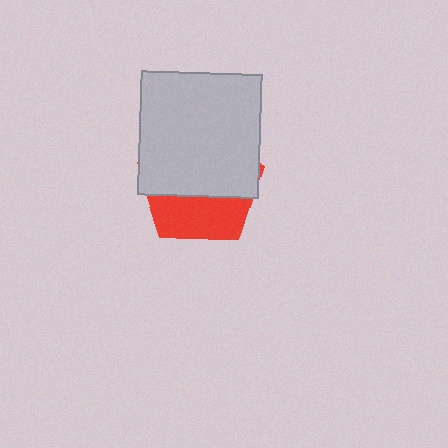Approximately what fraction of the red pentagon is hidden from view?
Roughly 63% of the red pentagon is hidden behind the light gray rectangle.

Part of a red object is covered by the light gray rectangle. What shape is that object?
It is a pentagon.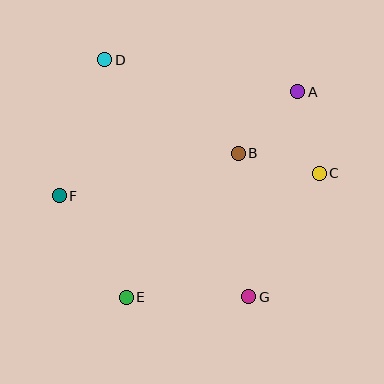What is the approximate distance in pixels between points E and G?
The distance between E and G is approximately 123 pixels.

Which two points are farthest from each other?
Points D and G are farthest from each other.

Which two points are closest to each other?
Points B and C are closest to each other.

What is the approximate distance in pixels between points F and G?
The distance between F and G is approximately 215 pixels.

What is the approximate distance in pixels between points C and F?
The distance between C and F is approximately 261 pixels.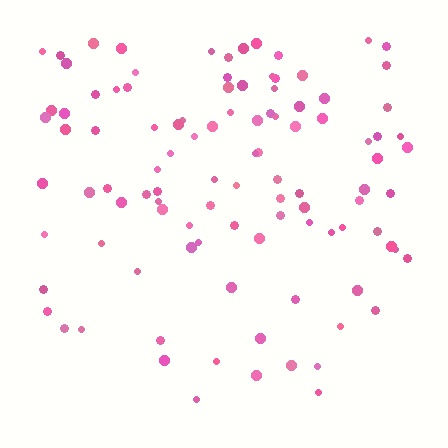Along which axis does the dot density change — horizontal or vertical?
Vertical.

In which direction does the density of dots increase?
From bottom to top, with the top side densest.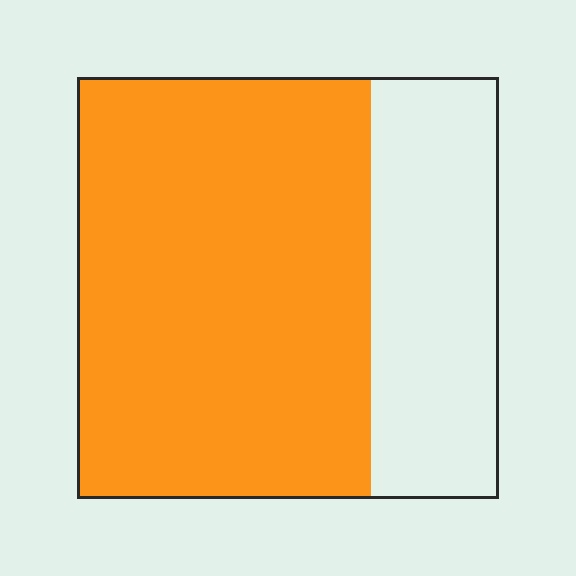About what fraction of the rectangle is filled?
About two thirds (2/3).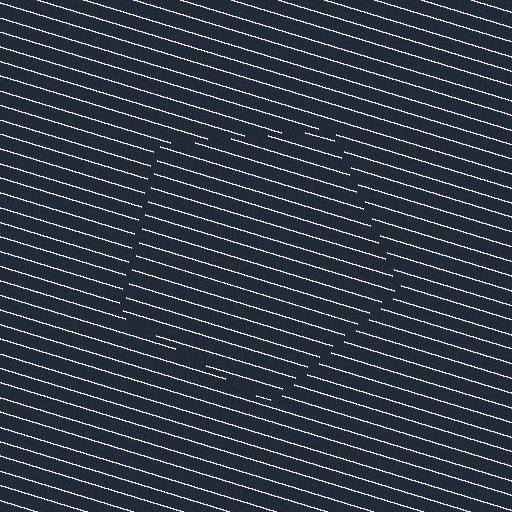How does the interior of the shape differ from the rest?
The interior of the shape contains the same grating, shifted by half a period — the contour is defined by the phase discontinuity where line-ends from the inner and outer gratings abut.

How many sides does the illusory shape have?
5 sides — the line-ends trace a pentagon.